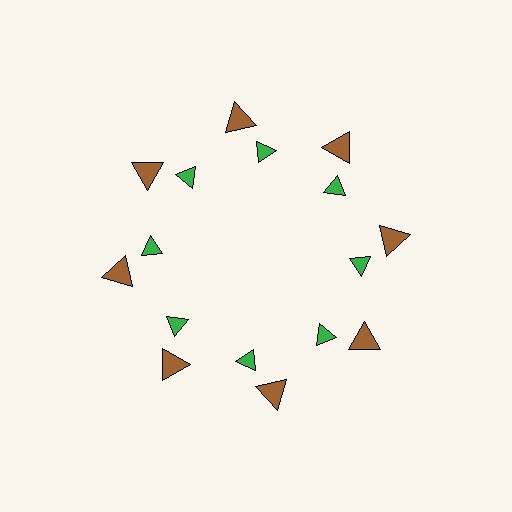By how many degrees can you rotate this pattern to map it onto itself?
The pattern maps onto itself every 45 degrees of rotation.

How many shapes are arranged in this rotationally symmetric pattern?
There are 16 shapes, arranged in 8 groups of 2.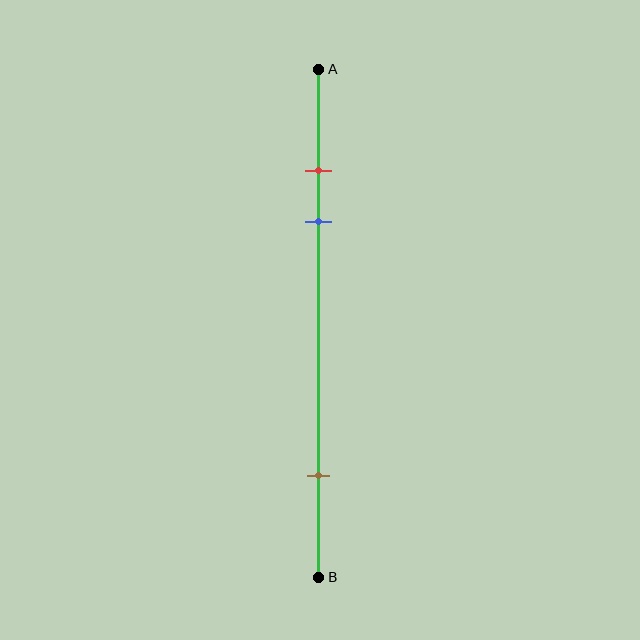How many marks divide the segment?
There are 3 marks dividing the segment.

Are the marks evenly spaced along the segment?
No, the marks are not evenly spaced.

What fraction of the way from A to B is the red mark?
The red mark is approximately 20% (0.2) of the way from A to B.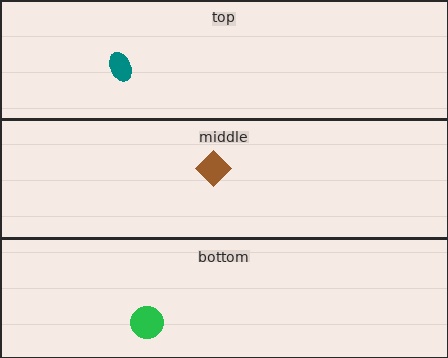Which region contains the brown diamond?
The middle region.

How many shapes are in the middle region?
1.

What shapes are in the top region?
The teal ellipse.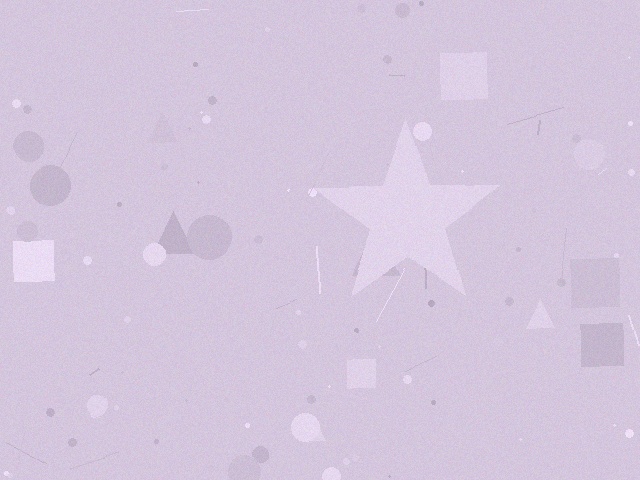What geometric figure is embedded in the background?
A star is embedded in the background.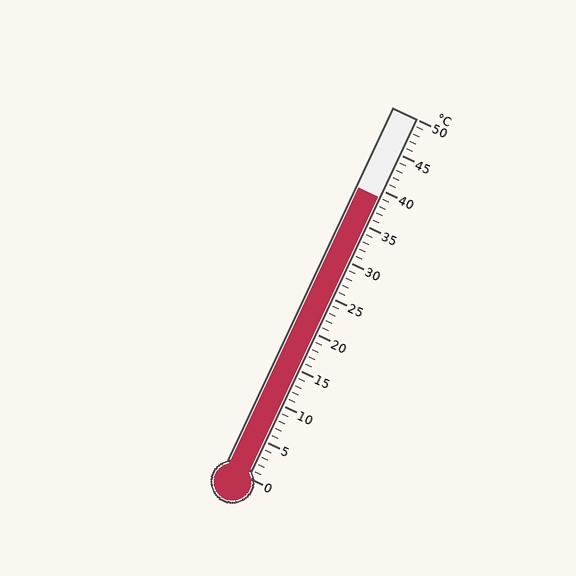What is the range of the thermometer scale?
The thermometer scale ranges from 0°C to 50°C.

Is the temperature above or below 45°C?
The temperature is below 45°C.